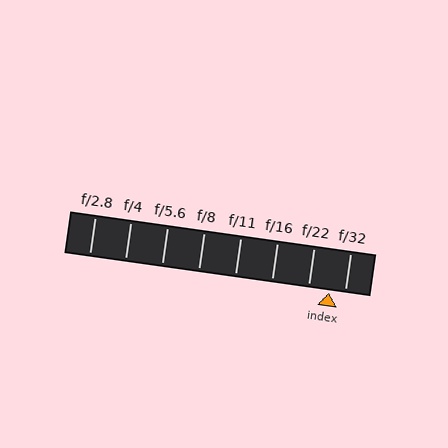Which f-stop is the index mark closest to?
The index mark is closest to f/32.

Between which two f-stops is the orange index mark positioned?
The index mark is between f/22 and f/32.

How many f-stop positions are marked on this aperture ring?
There are 8 f-stop positions marked.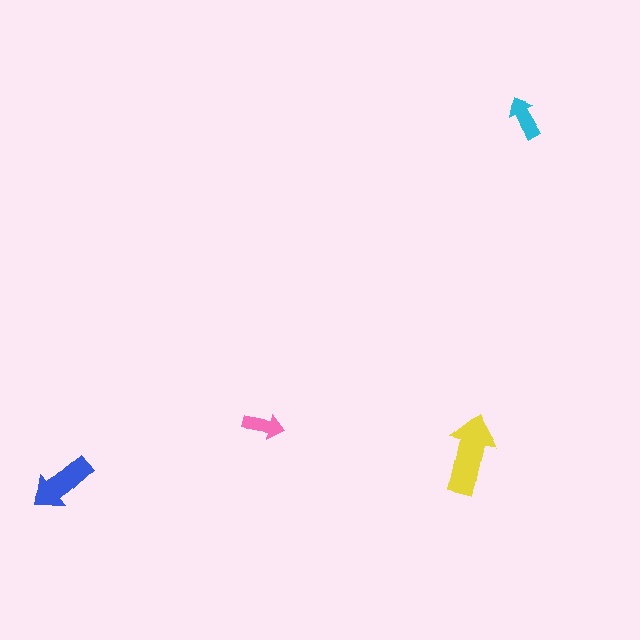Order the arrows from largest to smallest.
the yellow one, the blue one, the cyan one, the pink one.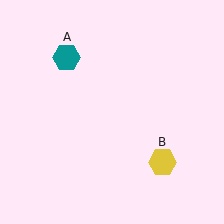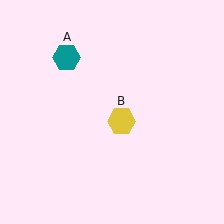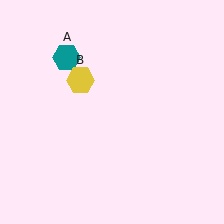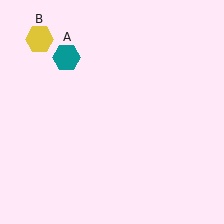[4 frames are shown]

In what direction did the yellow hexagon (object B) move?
The yellow hexagon (object B) moved up and to the left.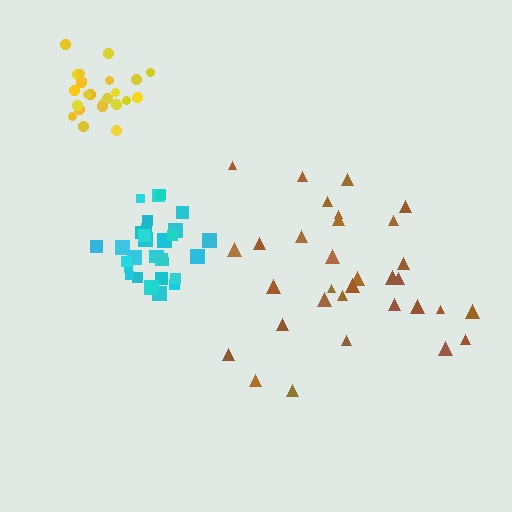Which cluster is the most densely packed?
Yellow.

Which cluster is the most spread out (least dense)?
Brown.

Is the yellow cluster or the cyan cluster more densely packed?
Yellow.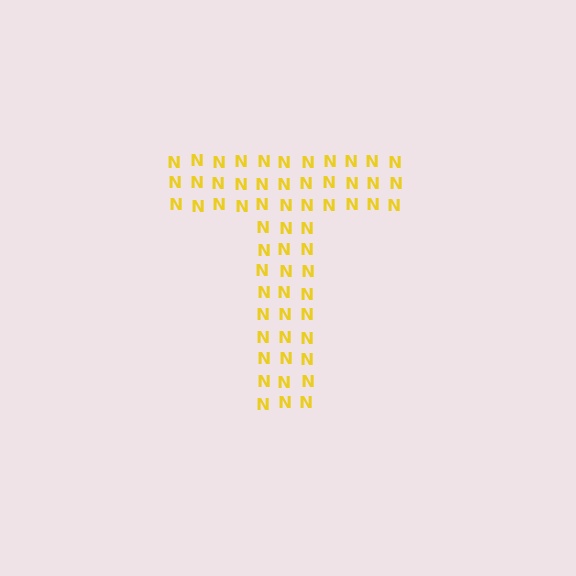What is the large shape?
The large shape is the letter T.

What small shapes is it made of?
It is made of small letter N's.